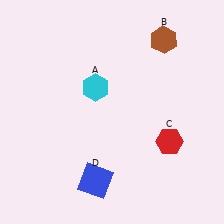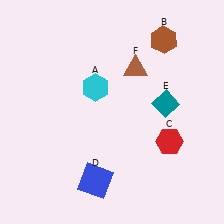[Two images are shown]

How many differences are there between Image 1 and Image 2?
There are 2 differences between the two images.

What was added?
A teal diamond (E), a brown triangle (F) were added in Image 2.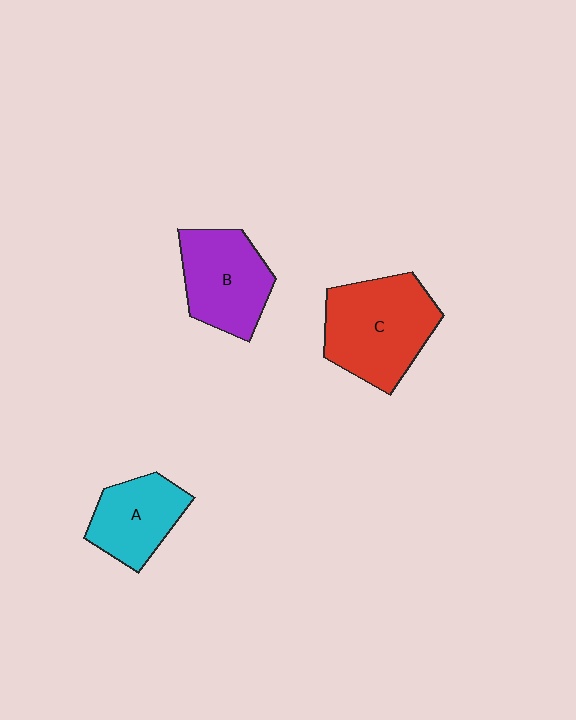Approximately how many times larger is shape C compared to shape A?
Approximately 1.5 times.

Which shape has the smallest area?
Shape A (cyan).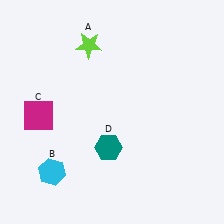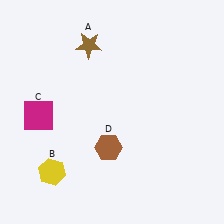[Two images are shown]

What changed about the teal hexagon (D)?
In Image 1, D is teal. In Image 2, it changed to brown.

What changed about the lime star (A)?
In Image 1, A is lime. In Image 2, it changed to brown.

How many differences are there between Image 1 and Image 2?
There are 3 differences between the two images.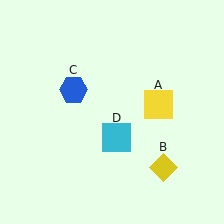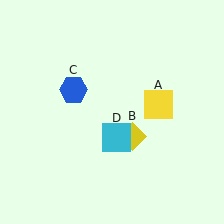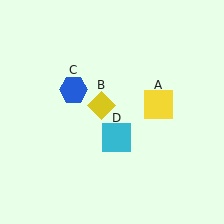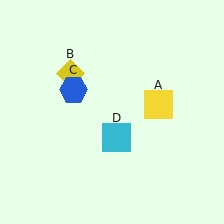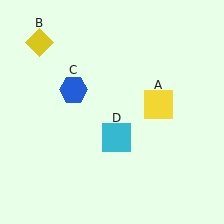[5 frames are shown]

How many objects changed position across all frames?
1 object changed position: yellow diamond (object B).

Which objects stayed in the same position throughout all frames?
Yellow square (object A) and blue hexagon (object C) and cyan square (object D) remained stationary.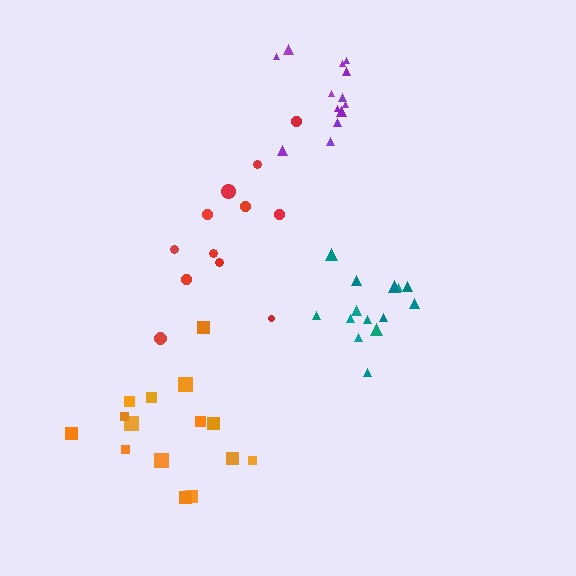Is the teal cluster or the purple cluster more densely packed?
Purple.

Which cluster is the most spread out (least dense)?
Red.